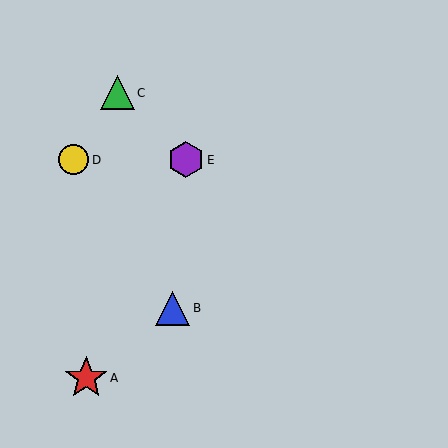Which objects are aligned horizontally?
Objects D, E are aligned horizontally.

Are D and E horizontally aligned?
Yes, both are at y≈160.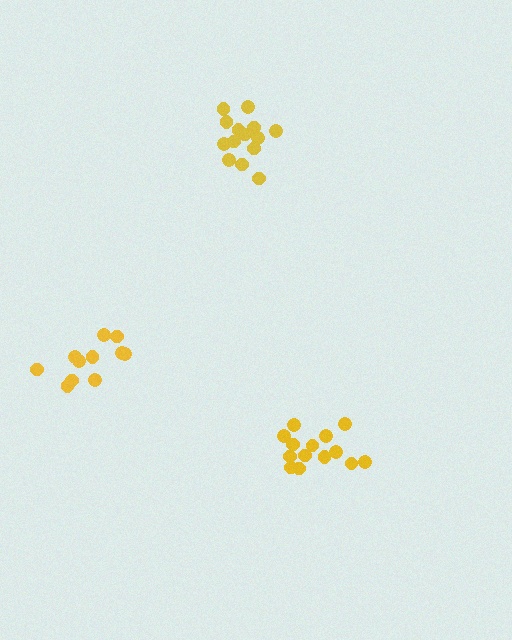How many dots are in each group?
Group 1: 11 dots, Group 2: 14 dots, Group 3: 14 dots (39 total).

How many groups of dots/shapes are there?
There are 3 groups.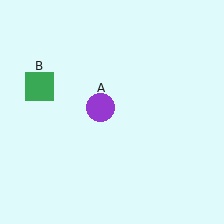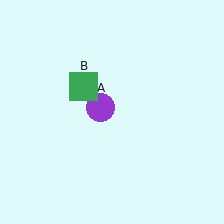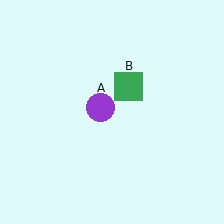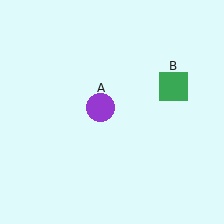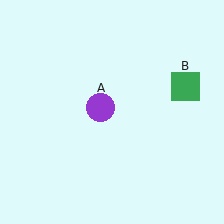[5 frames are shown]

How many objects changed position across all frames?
1 object changed position: green square (object B).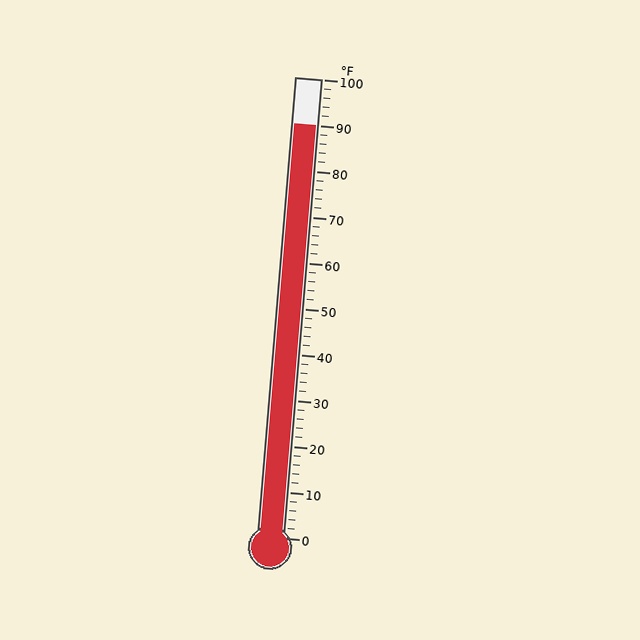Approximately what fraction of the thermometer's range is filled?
The thermometer is filled to approximately 90% of its range.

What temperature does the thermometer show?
The thermometer shows approximately 90°F.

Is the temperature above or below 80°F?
The temperature is above 80°F.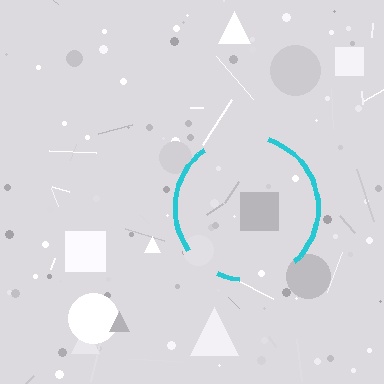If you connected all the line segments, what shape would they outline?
They would outline a circle.